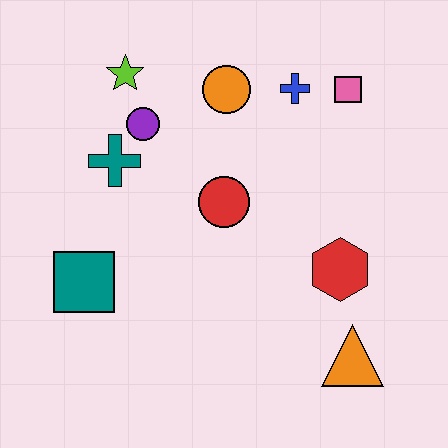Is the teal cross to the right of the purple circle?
No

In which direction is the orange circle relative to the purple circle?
The orange circle is to the right of the purple circle.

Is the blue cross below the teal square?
No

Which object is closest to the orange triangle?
The red hexagon is closest to the orange triangle.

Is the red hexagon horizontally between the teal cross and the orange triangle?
Yes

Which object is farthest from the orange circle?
The orange triangle is farthest from the orange circle.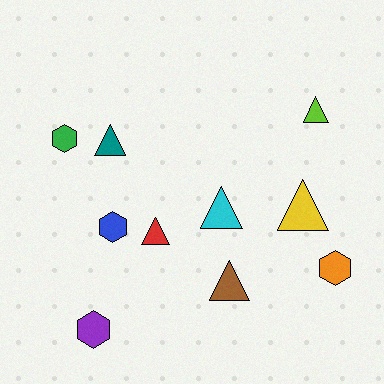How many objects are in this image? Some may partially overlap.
There are 10 objects.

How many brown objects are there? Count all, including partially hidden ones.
There is 1 brown object.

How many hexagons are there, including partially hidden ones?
There are 4 hexagons.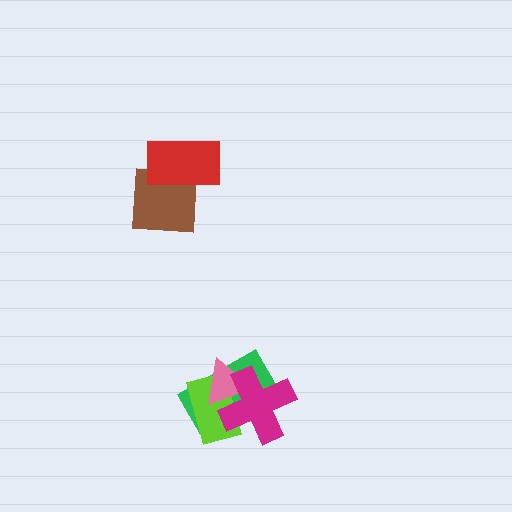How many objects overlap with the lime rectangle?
3 objects overlap with the lime rectangle.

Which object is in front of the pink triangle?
The magenta cross is in front of the pink triangle.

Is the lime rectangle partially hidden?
Yes, it is partially covered by another shape.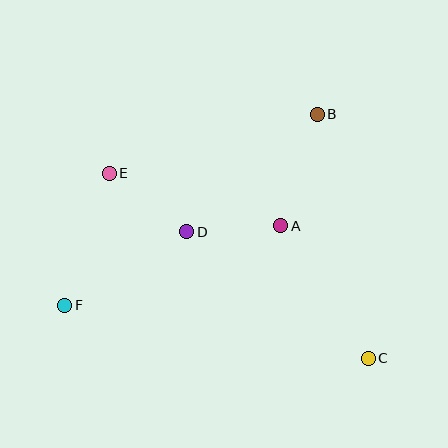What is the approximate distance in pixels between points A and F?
The distance between A and F is approximately 231 pixels.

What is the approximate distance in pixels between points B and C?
The distance between B and C is approximately 249 pixels.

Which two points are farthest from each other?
Points C and E are farthest from each other.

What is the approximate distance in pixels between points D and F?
The distance between D and F is approximately 142 pixels.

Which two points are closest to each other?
Points A and D are closest to each other.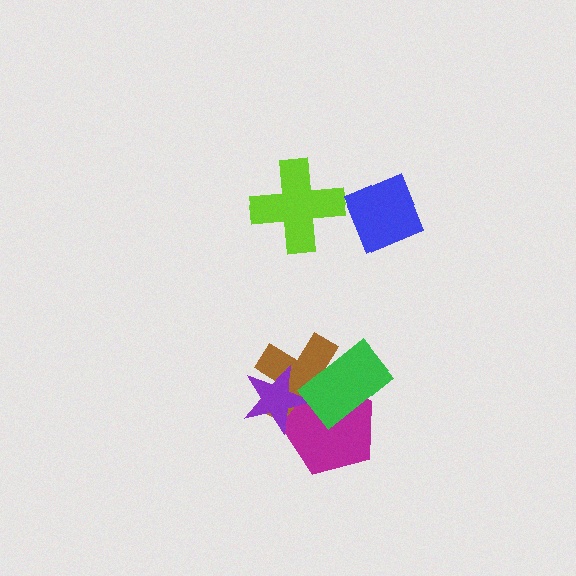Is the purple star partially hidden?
No, no other shape covers it.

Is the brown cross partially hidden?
Yes, it is partially covered by another shape.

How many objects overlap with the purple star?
2 objects overlap with the purple star.